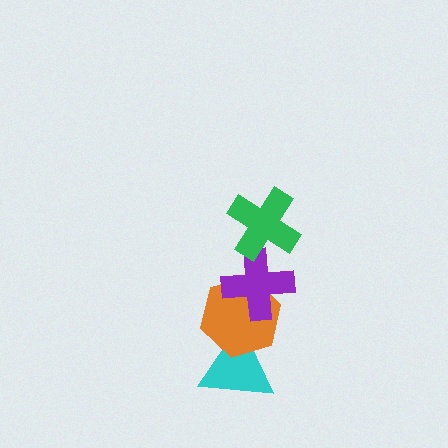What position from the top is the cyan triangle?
The cyan triangle is 4th from the top.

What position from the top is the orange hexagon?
The orange hexagon is 3rd from the top.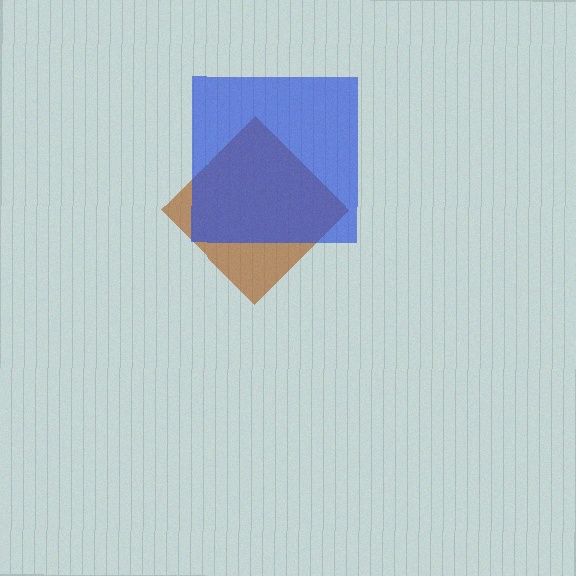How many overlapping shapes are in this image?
There are 2 overlapping shapes in the image.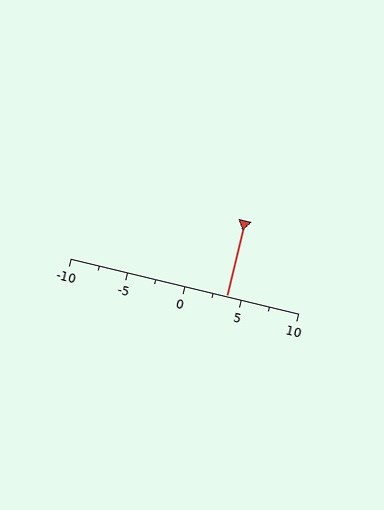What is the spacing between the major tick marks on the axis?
The major ticks are spaced 5 apart.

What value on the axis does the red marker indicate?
The marker indicates approximately 3.8.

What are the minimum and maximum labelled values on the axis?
The axis runs from -10 to 10.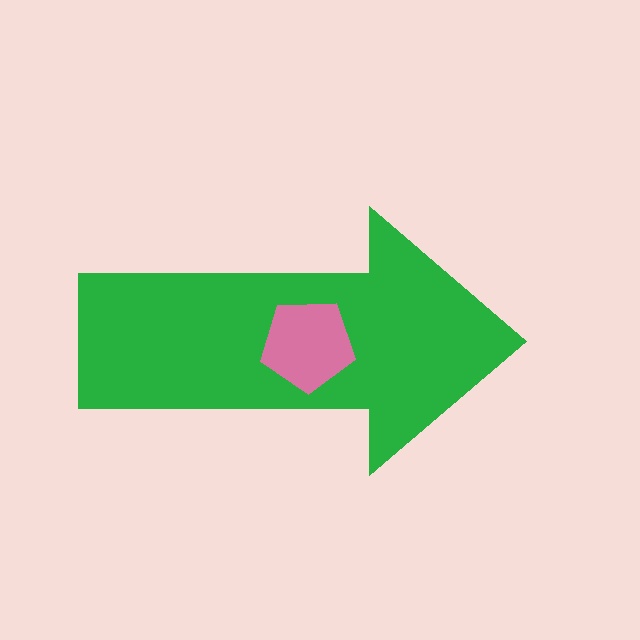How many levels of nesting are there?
2.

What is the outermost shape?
The green arrow.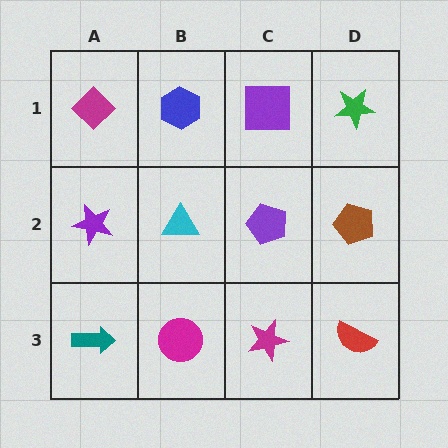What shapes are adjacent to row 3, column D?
A brown pentagon (row 2, column D), a magenta star (row 3, column C).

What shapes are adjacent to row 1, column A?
A purple star (row 2, column A), a blue hexagon (row 1, column B).